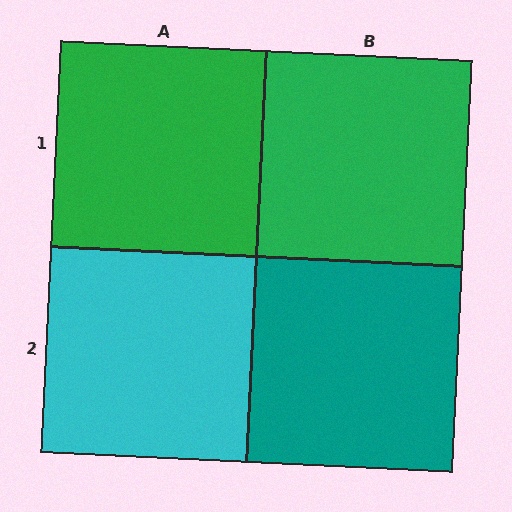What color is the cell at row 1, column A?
Green.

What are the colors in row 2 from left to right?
Cyan, teal.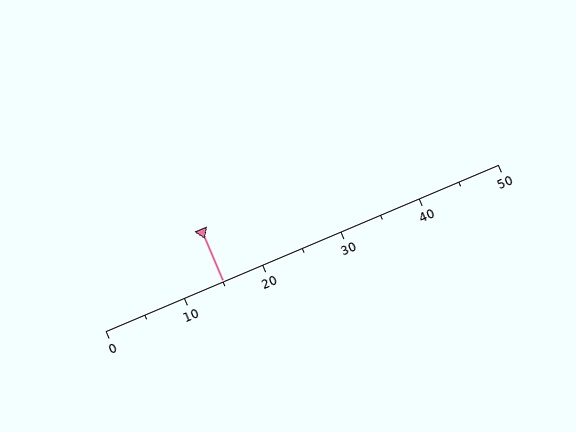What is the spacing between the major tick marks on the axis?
The major ticks are spaced 10 apart.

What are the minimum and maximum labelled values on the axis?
The axis runs from 0 to 50.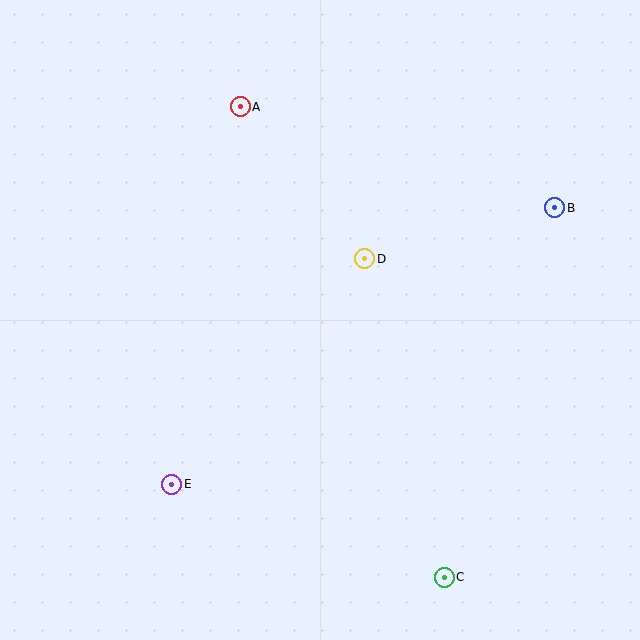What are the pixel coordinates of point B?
Point B is at (555, 208).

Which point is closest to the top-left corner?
Point A is closest to the top-left corner.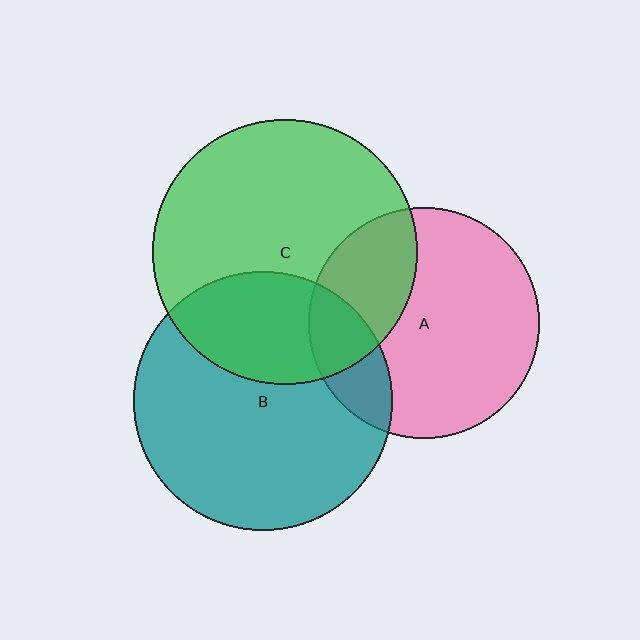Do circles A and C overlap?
Yes.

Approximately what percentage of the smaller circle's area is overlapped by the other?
Approximately 30%.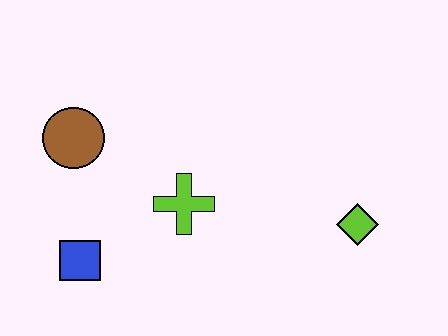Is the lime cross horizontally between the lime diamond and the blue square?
Yes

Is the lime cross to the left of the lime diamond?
Yes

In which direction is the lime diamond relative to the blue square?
The lime diamond is to the right of the blue square.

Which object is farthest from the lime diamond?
The brown circle is farthest from the lime diamond.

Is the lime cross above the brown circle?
No